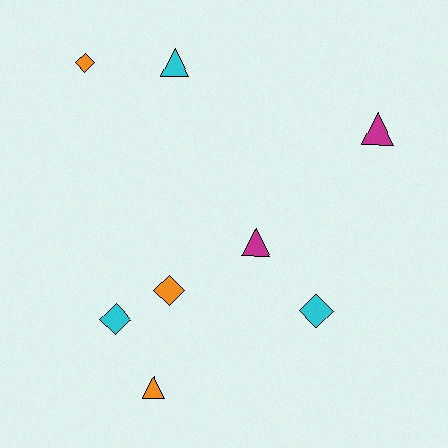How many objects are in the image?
There are 8 objects.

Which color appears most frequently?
Orange, with 3 objects.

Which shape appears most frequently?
Triangle, with 4 objects.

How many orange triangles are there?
There is 1 orange triangle.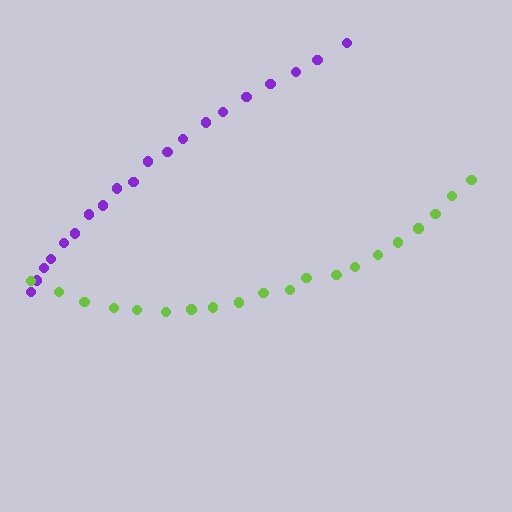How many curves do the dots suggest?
There are 2 distinct paths.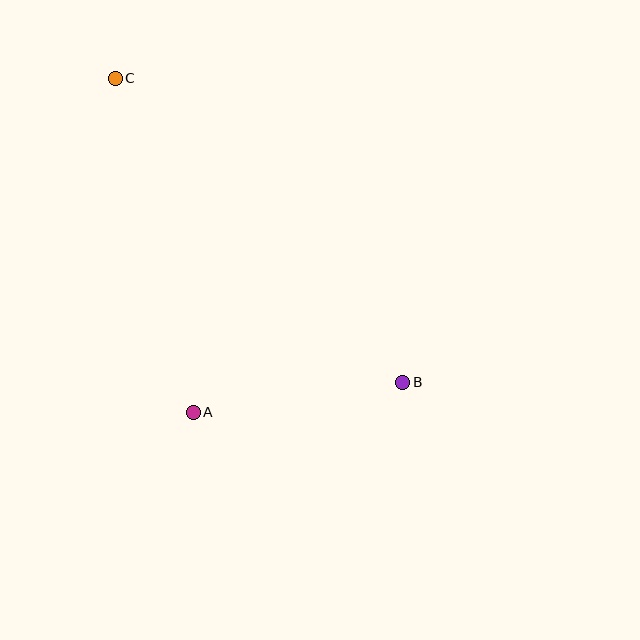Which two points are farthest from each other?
Points B and C are farthest from each other.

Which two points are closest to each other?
Points A and B are closest to each other.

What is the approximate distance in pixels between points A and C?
The distance between A and C is approximately 343 pixels.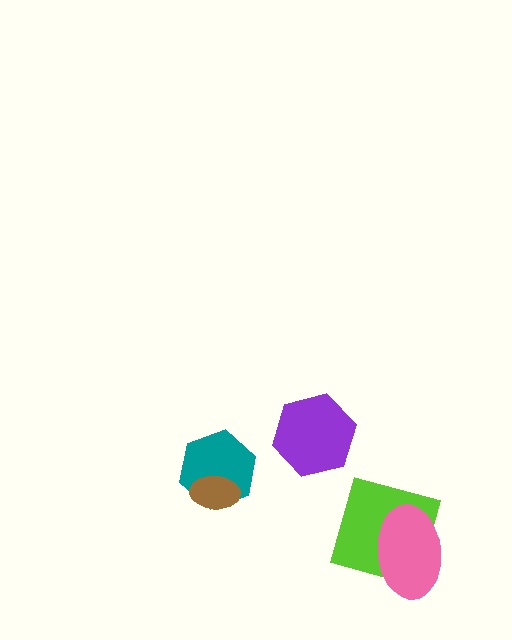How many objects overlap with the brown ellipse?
1 object overlaps with the brown ellipse.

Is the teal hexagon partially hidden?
Yes, it is partially covered by another shape.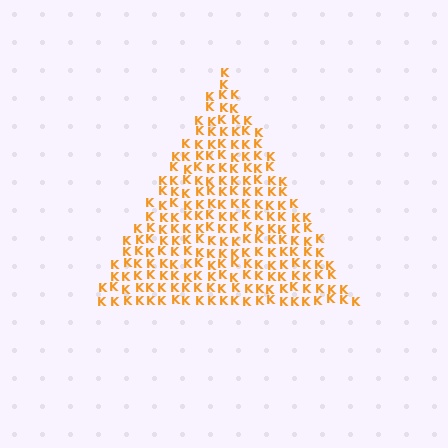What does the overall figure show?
The overall figure shows a triangle.